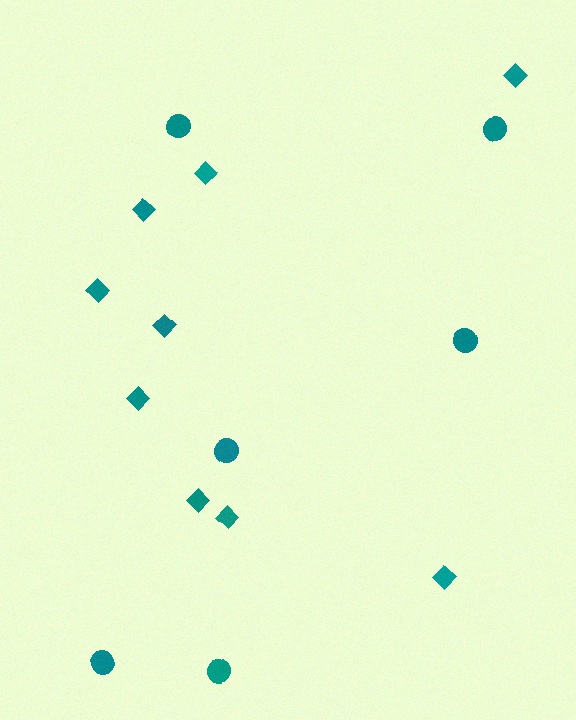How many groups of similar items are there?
There are 2 groups: one group of diamonds (9) and one group of circles (6).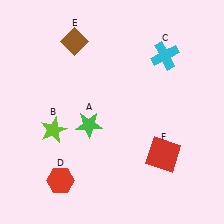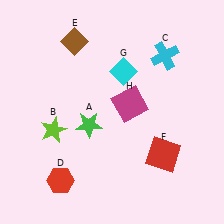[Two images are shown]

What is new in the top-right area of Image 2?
A magenta square (H) was added in the top-right area of Image 2.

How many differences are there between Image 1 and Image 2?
There are 2 differences between the two images.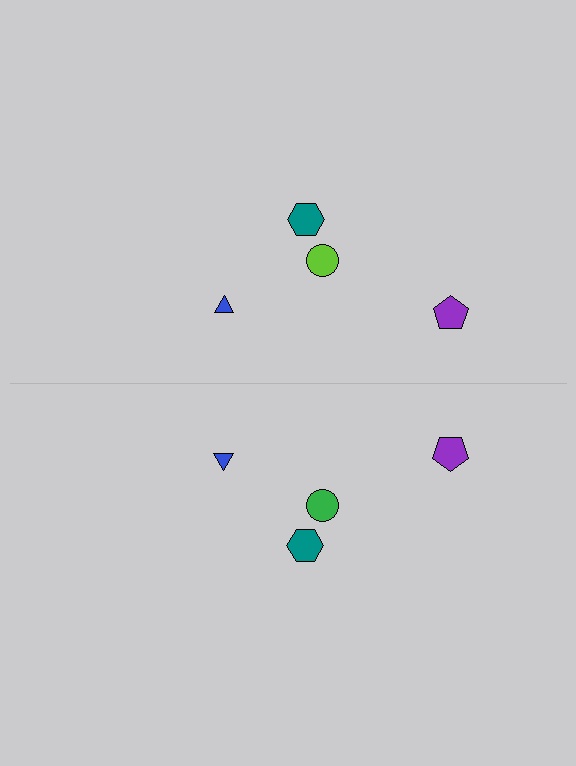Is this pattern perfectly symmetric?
No, the pattern is not perfectly symmetric. The green circle on the bottom side breaks the symmetry — its mirror counterpart is lime.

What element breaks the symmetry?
The green circle on the bottom side breaks the symmetry — its mirror counterpart is lime.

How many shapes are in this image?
There are 8 shapes in this image.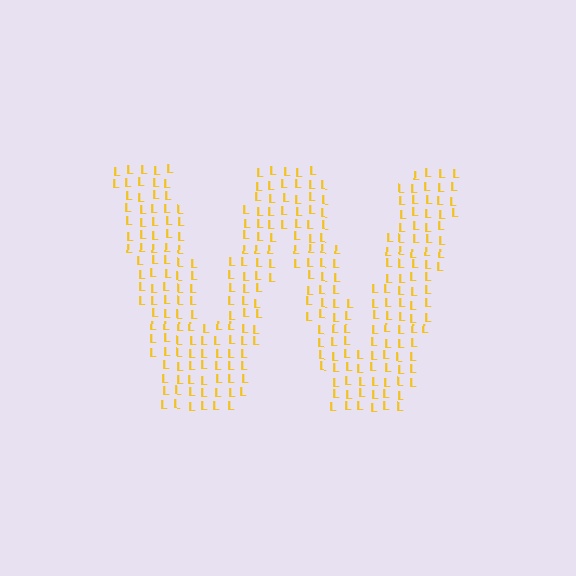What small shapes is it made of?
It is made of small letter L's.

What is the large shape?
The large shape is the letter W.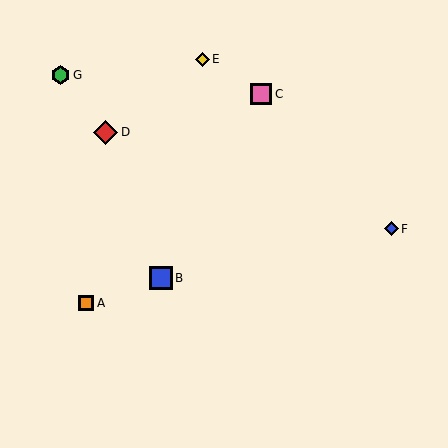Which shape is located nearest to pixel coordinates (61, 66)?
The green hexagon (labeled G) at (61, 75) is nearest to that location.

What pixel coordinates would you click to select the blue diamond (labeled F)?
Click at (392, 229) to select the blue diamond F.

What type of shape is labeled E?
Shape E is a yellow diamond.